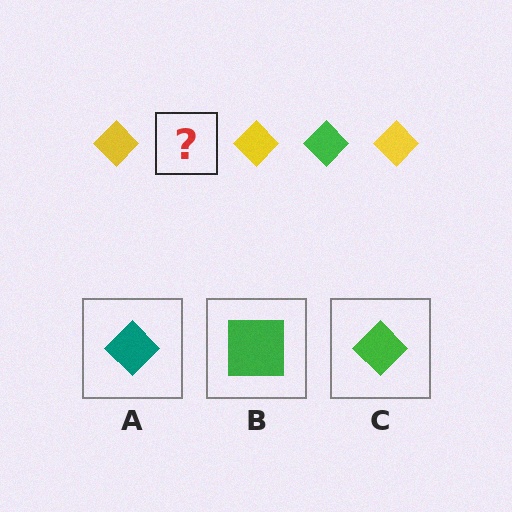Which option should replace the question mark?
Option C.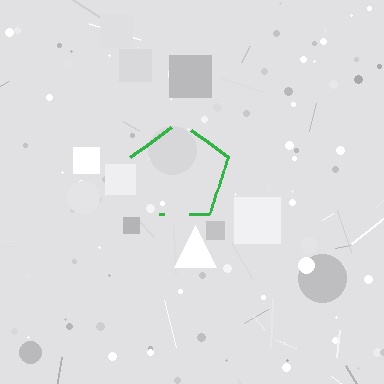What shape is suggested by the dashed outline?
The dashed outline suggests a pentagon.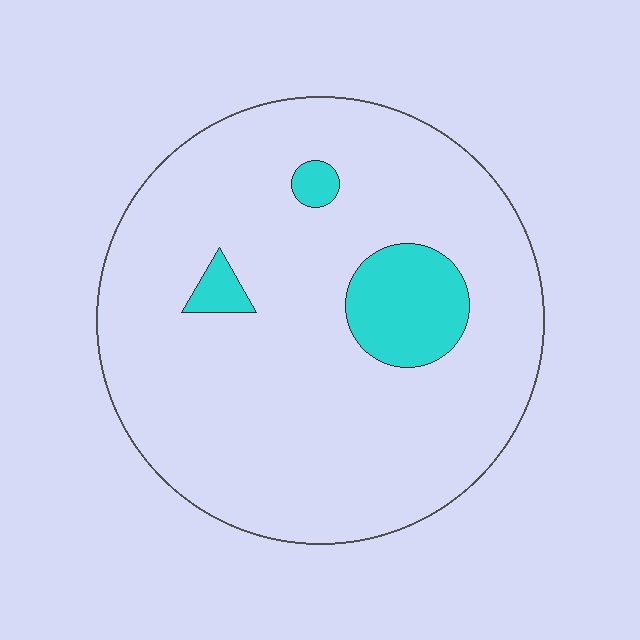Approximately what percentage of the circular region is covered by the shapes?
Approximately 10%.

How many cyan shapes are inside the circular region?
3.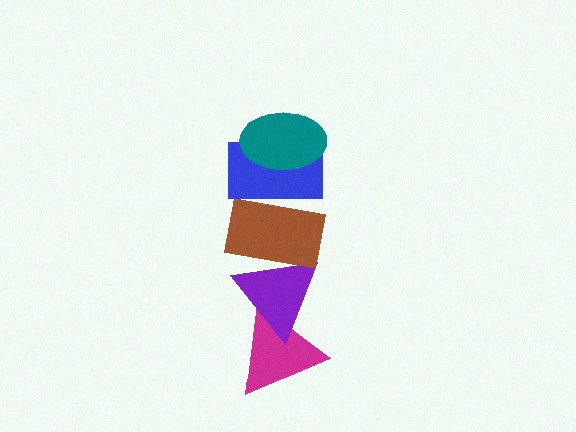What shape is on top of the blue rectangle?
The teal ellipse is on top of the blue rectangle.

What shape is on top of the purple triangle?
The brown rectangle is on top of the purple triangle.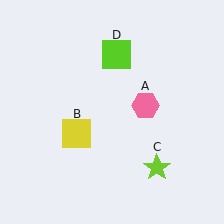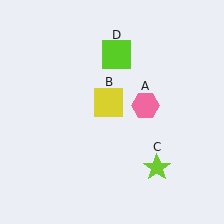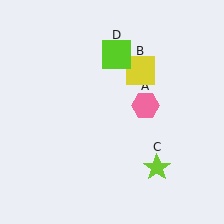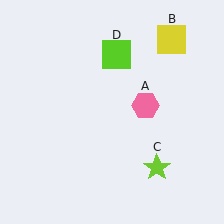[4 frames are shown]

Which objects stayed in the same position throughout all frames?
Pink hexagon (object A) and lime star (object C) and lime square (object D) remained stationary.